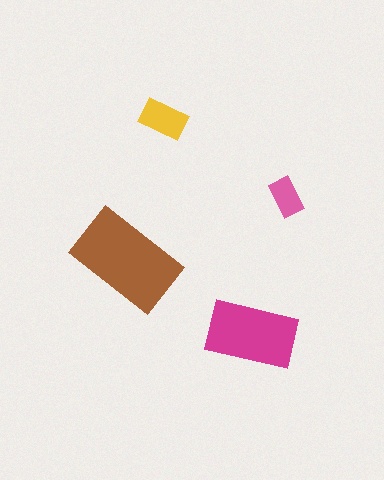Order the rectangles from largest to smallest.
the brown one, the magenta one, the yellow one, the pink one.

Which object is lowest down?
The magenta rectangle is bottommost.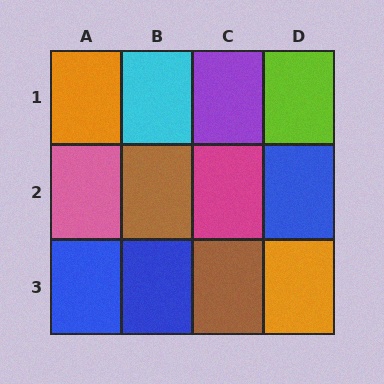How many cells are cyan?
1 cell is cyan.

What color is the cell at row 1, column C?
Purple.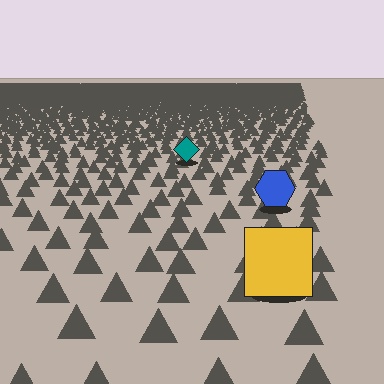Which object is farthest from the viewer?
The teal diamond is farthest from the viewer. It appears smaller and the ground texture around it is denser.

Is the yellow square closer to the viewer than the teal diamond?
Yes. The yellow square is closer — you can tell from the texture gradient: the ground texture is coarser near it.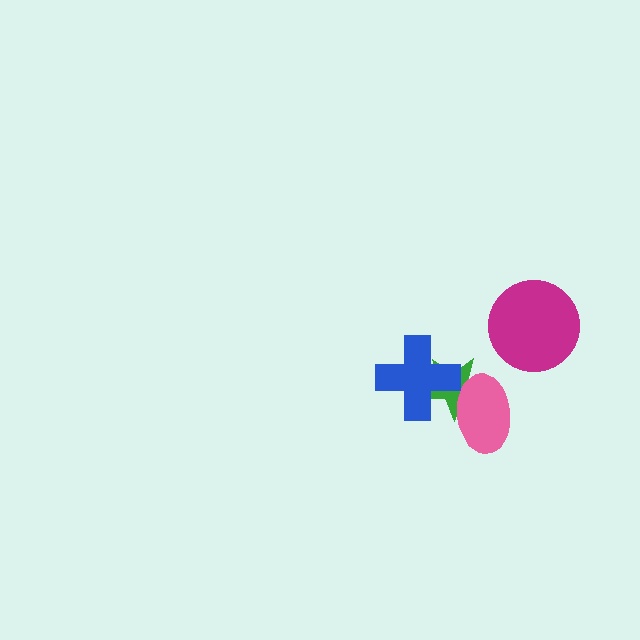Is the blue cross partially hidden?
No, no other shape covers it.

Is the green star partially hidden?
Yes, it is partially covered by another shape.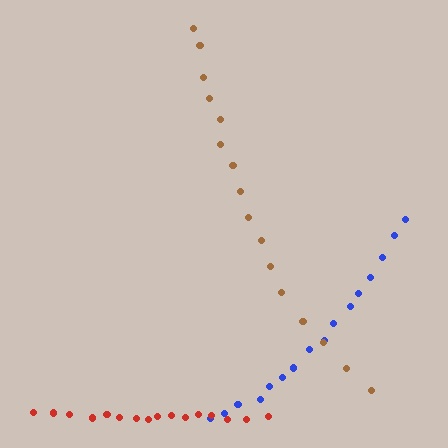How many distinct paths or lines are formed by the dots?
There are 3 distinct paths.